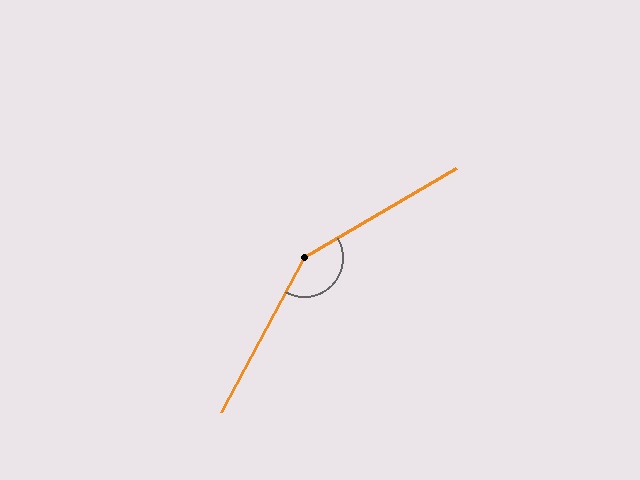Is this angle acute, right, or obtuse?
It is obtuse.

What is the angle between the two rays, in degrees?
Approximately 149 degrees.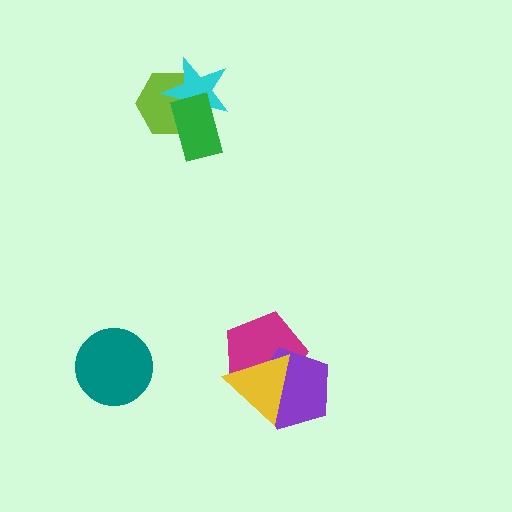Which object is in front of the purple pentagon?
The yellow triangle is in front of the purple pentagon.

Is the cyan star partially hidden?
Yes, it is partially covered by another shape.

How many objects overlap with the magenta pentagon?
2 objects overlap with the magenta pentagon.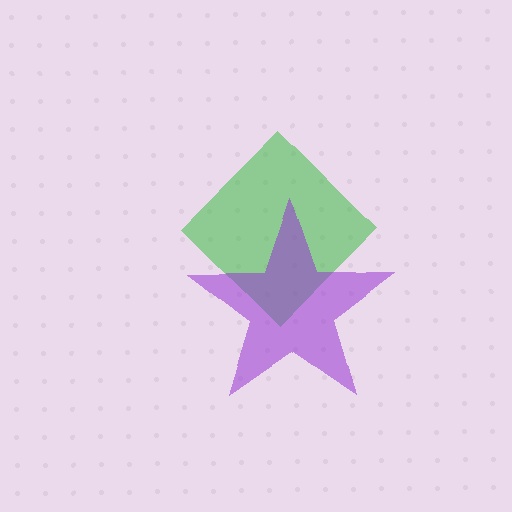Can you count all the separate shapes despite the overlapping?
Yes, there are 2 separate shapes.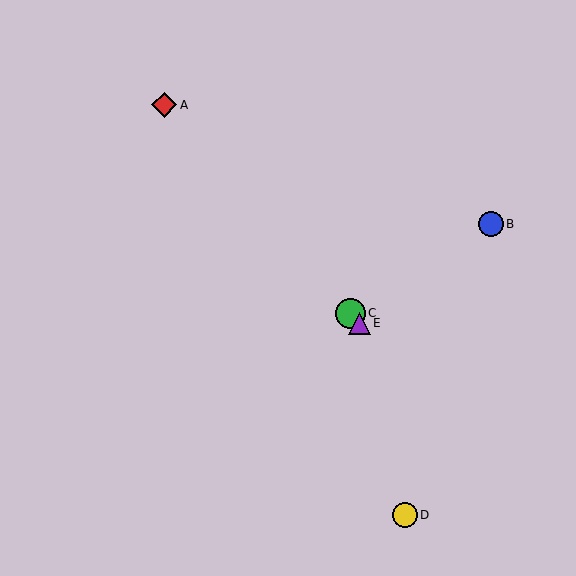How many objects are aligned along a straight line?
3 objects (A, C, E) are aligned along a straight line.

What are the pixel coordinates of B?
Object B is at (491, 224).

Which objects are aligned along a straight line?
Objects A, C, E are aligned along a straight line.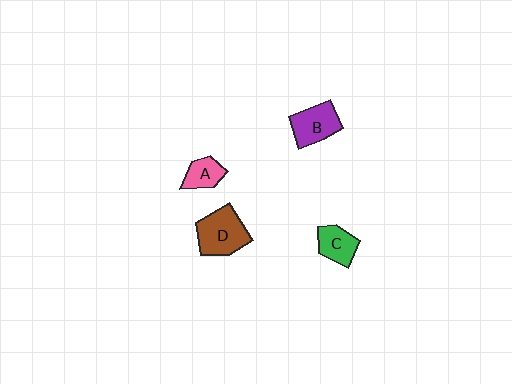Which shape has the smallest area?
Shape A (pink).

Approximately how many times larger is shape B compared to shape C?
Approximately 1.3 times.